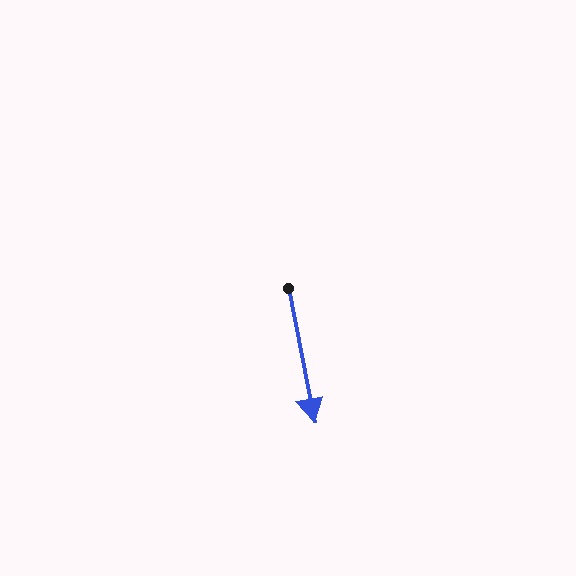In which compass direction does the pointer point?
South.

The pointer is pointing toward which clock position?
Roughly 6 o'clock.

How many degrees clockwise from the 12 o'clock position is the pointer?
Approximately 169 degrees.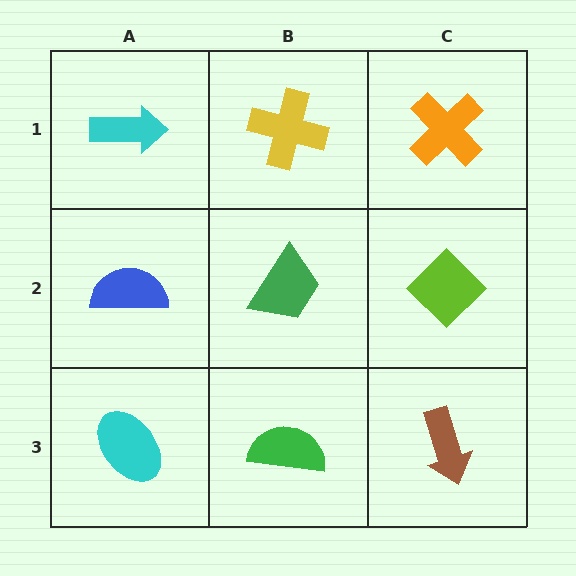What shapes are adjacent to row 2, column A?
A cyan arrow (row 1, column A), a cyan ellipse (row 3, column A), a green trapezoid (row 2, column B).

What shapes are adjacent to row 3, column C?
A lime diamond (row 2, column C), a green semicircle (row 3, column B).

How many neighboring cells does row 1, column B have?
3.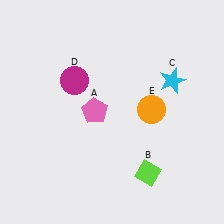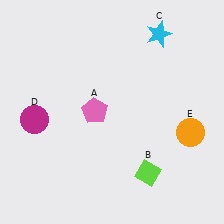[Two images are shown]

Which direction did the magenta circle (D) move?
The magenta circle (D) moved left.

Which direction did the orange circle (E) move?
The orange circle (E) moved right.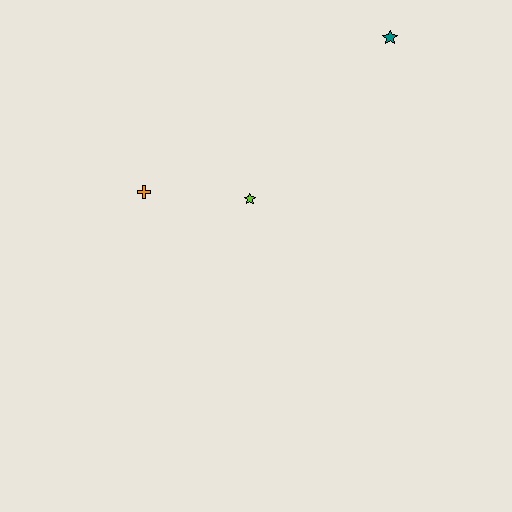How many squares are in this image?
There are no squares.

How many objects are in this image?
There are 3 objects.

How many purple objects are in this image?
There are no purple objects.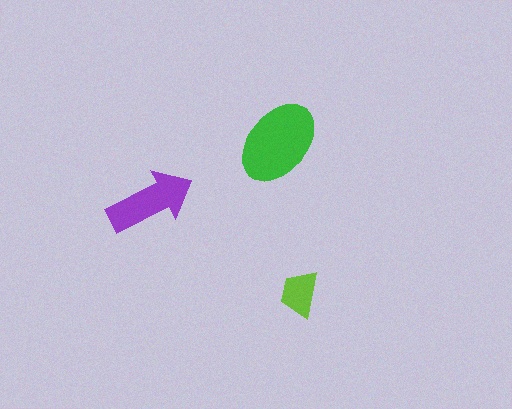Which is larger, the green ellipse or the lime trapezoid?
The green ellipse.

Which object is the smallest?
The lime trapezoid.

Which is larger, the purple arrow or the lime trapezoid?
The purple arrow.